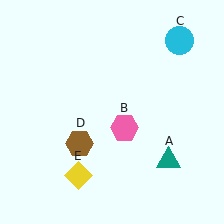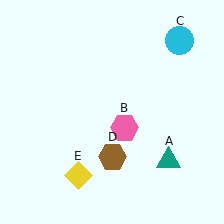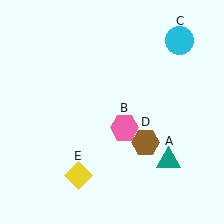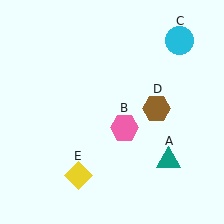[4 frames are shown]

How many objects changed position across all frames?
1 object changed position: brown hexagon (object D).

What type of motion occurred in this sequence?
The brown hexagon (object D) rotated counterclockwise around the center of the scene.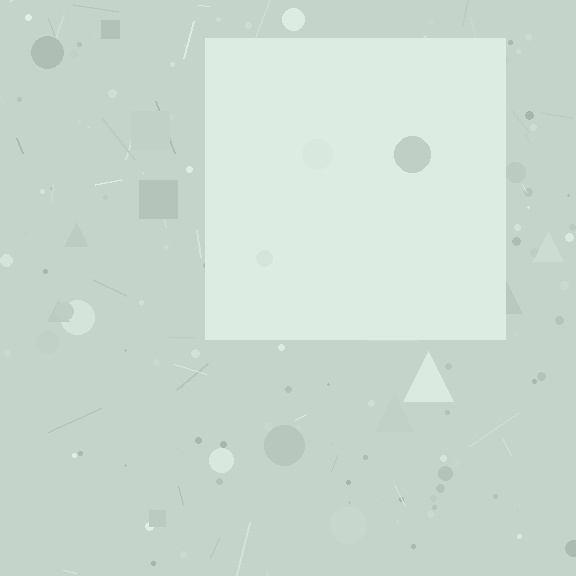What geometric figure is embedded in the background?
A square is embedded in the background.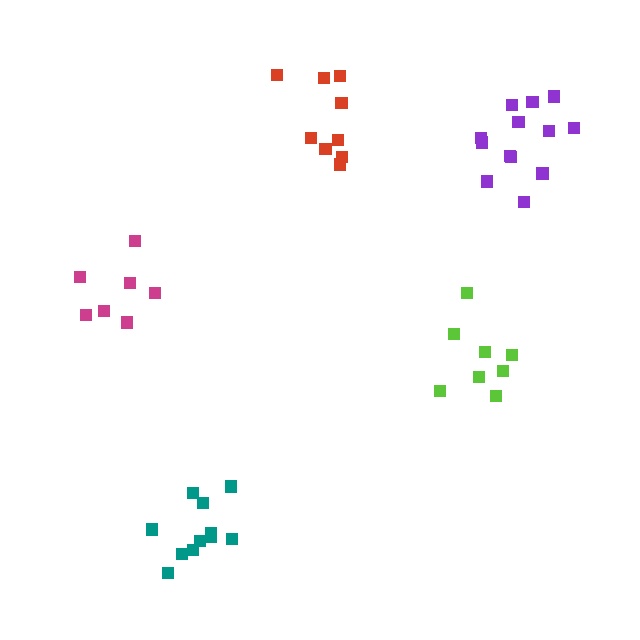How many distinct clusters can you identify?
There are 5 distinct clusters.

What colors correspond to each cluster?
The clusters are colored: purple, lime, red, magenta, teal.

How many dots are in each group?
Group 1: 13 dots, Group 2: 8 dots, Group 3: 9 dots, Group 4: 7 dots, Group 5: 11 dots (48 total).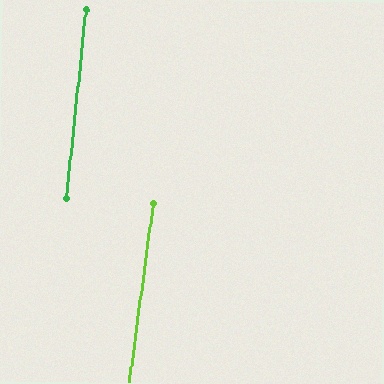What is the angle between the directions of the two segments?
Approximately 1 degree.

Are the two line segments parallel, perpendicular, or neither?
Parallel — their directions differ by only 1.3°.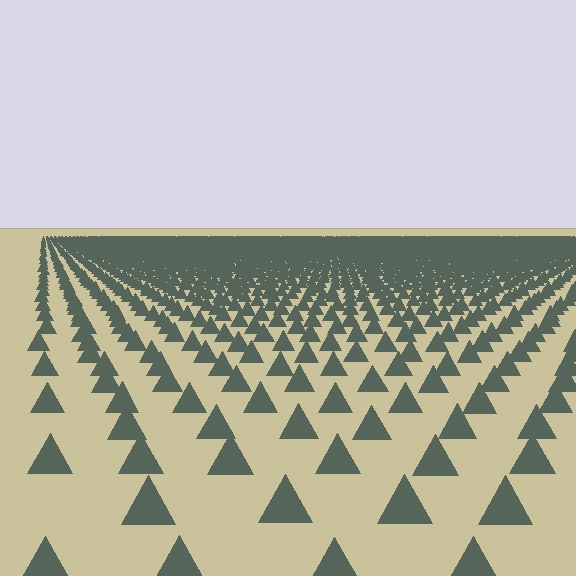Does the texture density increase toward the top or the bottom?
Density increases toward the top.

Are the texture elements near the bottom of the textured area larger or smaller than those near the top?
Larger. Near the bottom, elements are closer to the viewer and appear at a bigger on-screen size.